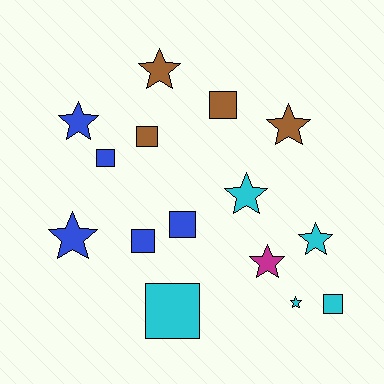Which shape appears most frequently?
Star, with 8 objects.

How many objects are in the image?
There are 15 objects.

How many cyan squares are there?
There are 2 cyan squares.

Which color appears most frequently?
Blue, with 5 objects.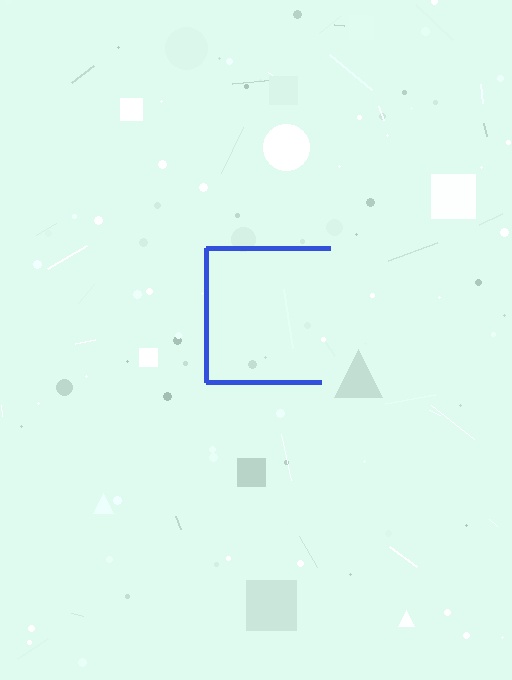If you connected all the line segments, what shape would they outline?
They would outline a square.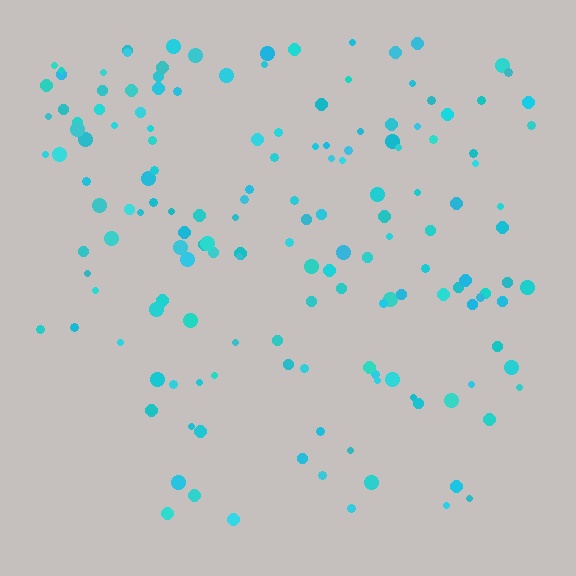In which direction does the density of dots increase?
From bottom to top, with the top side densest.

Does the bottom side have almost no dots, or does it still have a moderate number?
Still a moderate number, just noticeably fewer than the top.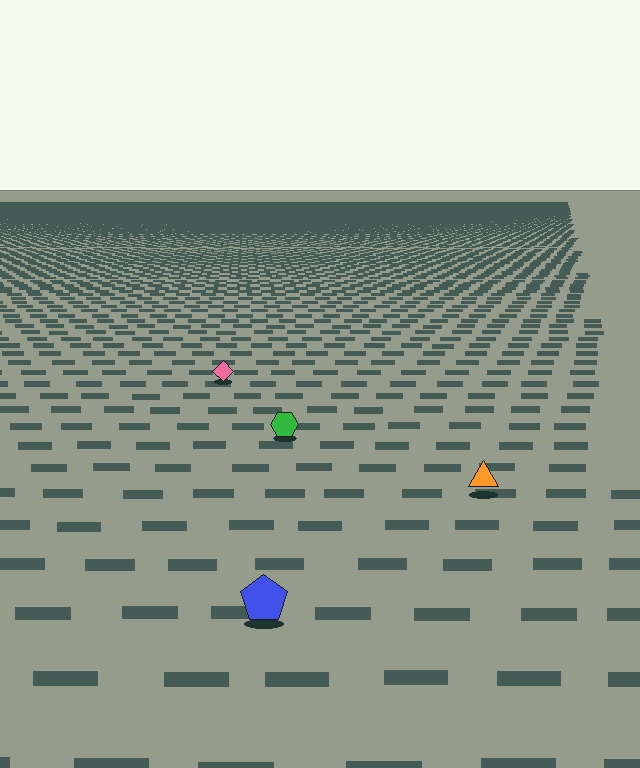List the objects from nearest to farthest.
From nearest to farthest: the blue pentagon, the orange triangle, the green hexagon, the pink diamond.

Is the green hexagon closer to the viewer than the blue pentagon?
No. The blue pentagon is closer — you can tell from the texture gradient: the ground texture is coarser near it.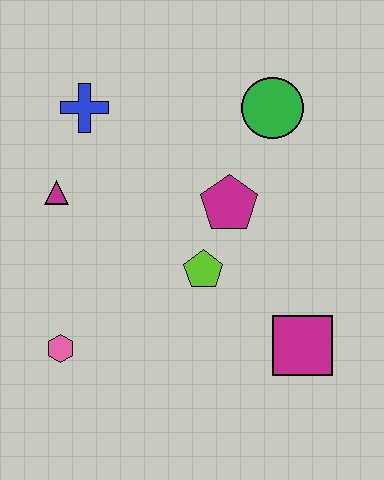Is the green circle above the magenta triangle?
Yes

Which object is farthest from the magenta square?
The blue cross is farthest from the magenta square.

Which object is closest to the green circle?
The magenta pentagon is closest to the green circle.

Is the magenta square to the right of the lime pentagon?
Yes